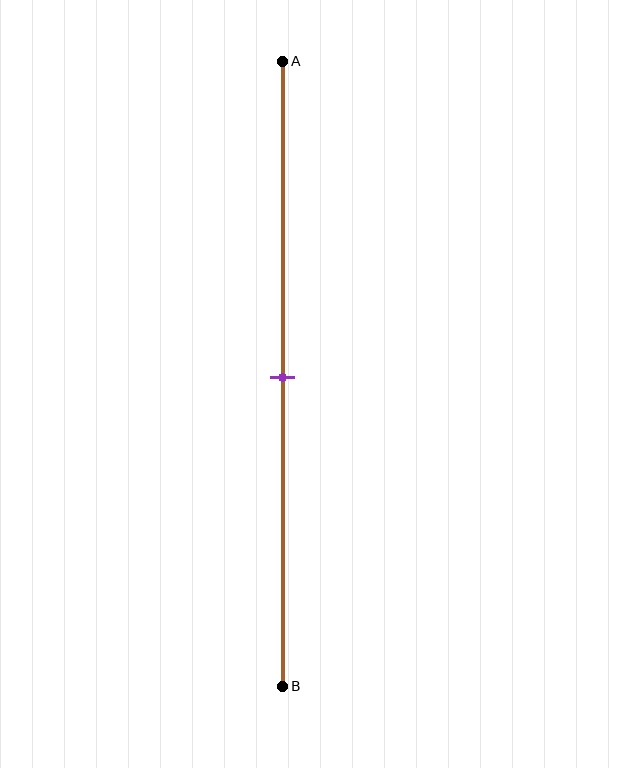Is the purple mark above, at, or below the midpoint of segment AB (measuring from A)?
The purple mark is approximately at the midpoint of segment AB.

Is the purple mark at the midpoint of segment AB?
Yes, the mark is approximately at the midpoint.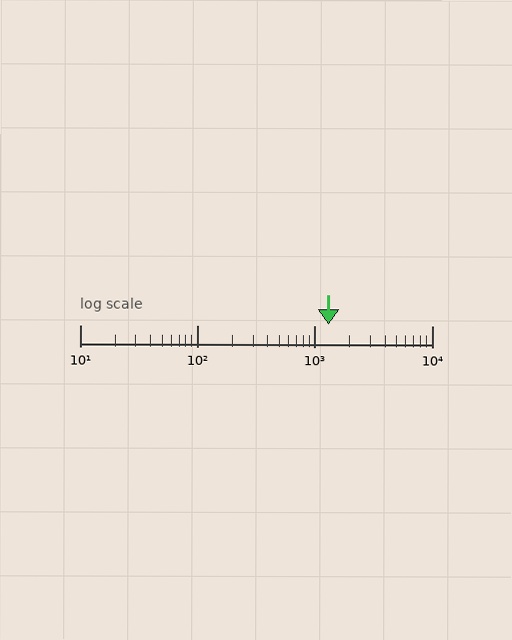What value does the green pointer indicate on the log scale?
The pointer indicates approximately 1300.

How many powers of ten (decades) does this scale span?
The scale spans 3 decades, from 10 to 10000.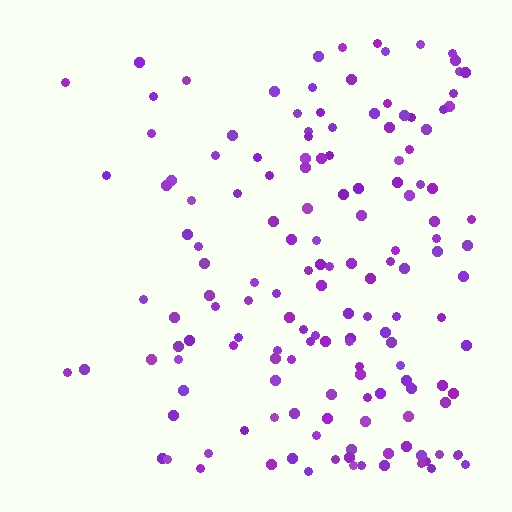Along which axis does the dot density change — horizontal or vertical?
Horizontal.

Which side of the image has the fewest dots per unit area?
The left.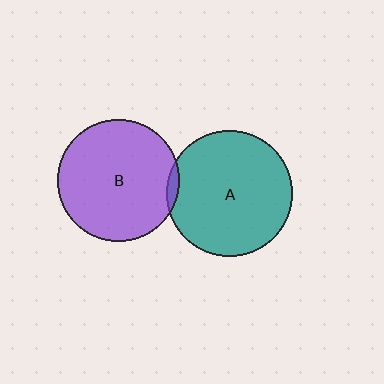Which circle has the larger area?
Circle A (teal).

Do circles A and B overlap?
Yes.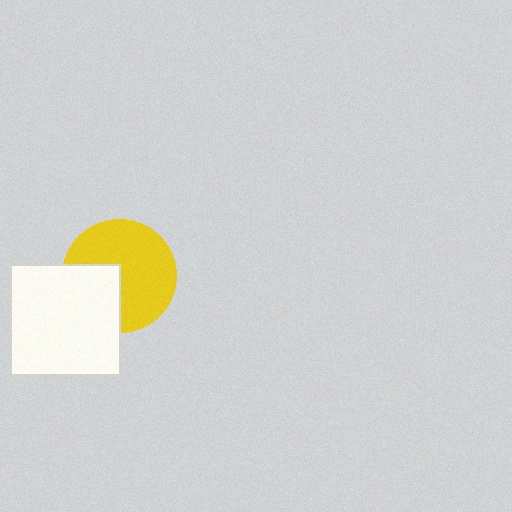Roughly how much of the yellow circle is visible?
Most of it is visible (roughly 67%).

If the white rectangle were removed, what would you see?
You would see the complete yellow circle.